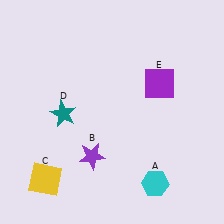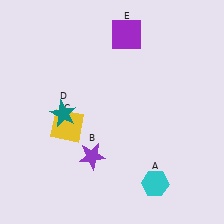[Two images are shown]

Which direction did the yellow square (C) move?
The yellow square (C) moved up.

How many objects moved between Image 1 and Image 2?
2 objects moved between the two images.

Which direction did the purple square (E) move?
The purple square (E) moved up.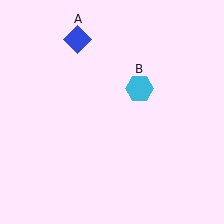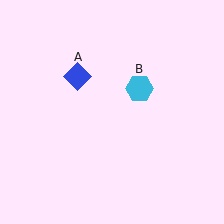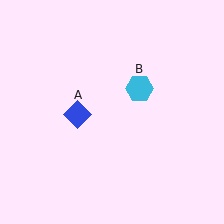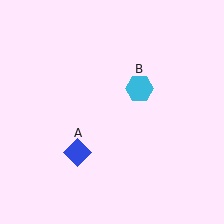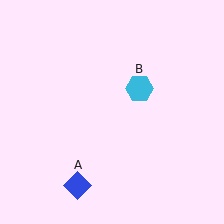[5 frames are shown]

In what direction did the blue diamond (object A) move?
The blue diamond (object A) moved down.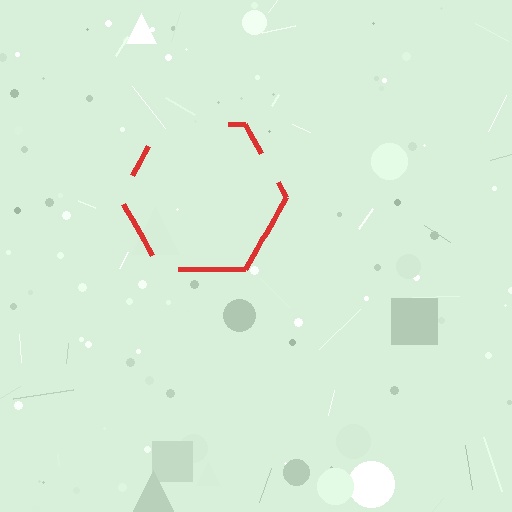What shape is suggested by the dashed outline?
The dashed outline suggests a hexagon.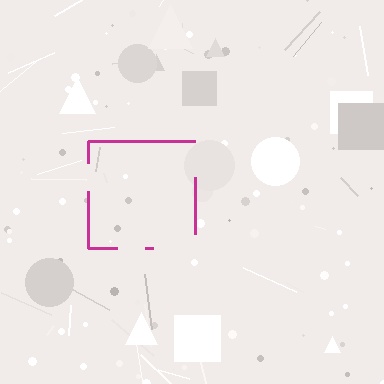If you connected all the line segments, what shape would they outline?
They would outline a square.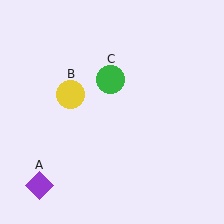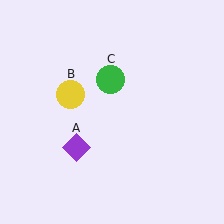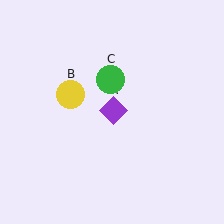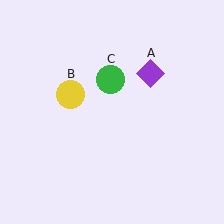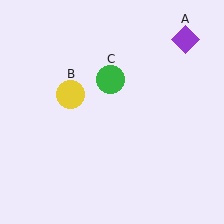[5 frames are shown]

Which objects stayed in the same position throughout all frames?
Yellow circle (object B) and green circle (object C) remained stationary.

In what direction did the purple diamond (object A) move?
The purple diamond (object A) moved up and to the right.